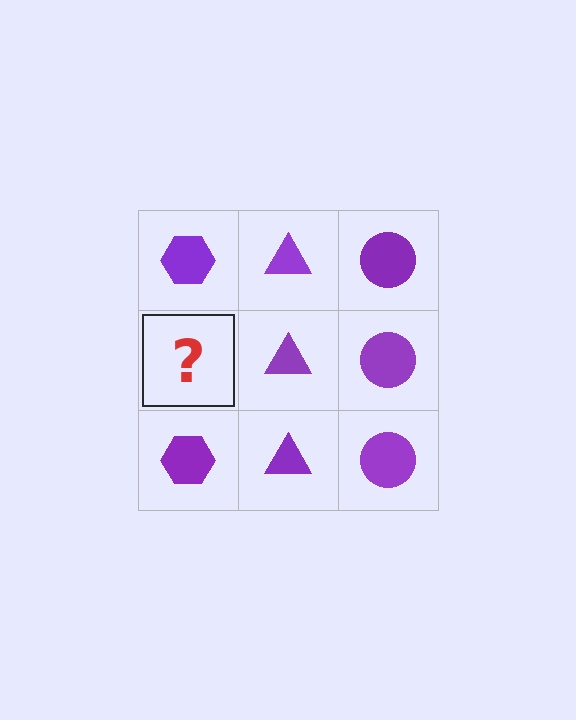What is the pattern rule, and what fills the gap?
The rule is that each column has a consistent shape. The gap should be filled with a purple hexagon.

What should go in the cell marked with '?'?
The missing cell should contain a purple hexagon.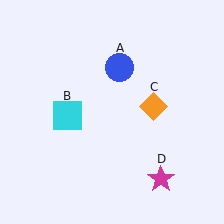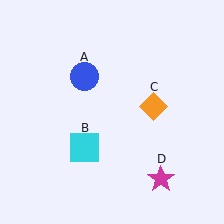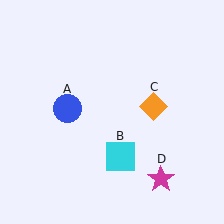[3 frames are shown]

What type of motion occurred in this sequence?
The blue circle (object A), cyan square (object B) rotated counterclockwise around the center of the scene.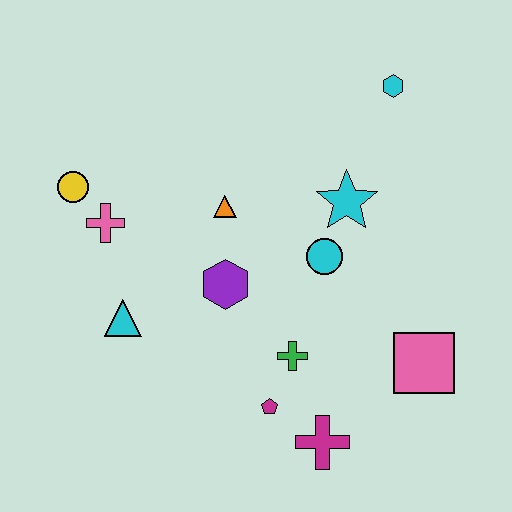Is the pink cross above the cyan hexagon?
No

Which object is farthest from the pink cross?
The pink square is farthest from the pink cross.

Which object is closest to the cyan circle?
The cyan star is closest to the cyan circle.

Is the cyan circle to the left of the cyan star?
Yes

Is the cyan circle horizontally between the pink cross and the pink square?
Yes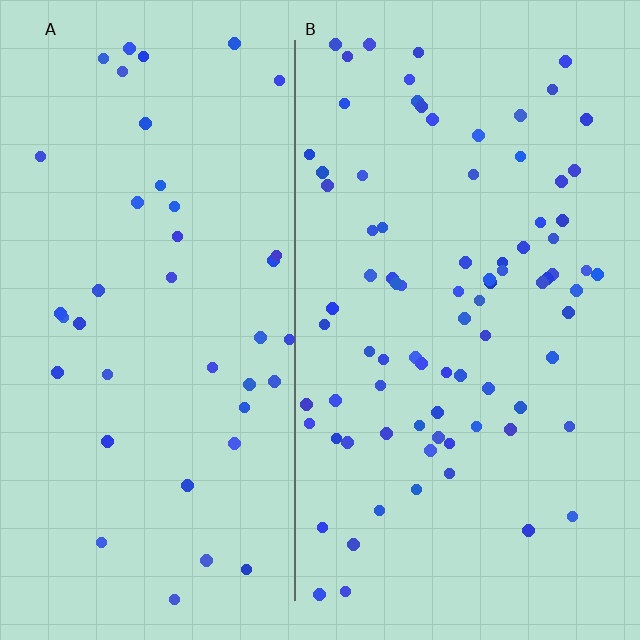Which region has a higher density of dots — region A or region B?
B (the right).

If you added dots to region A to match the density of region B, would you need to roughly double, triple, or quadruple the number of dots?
Approximately double.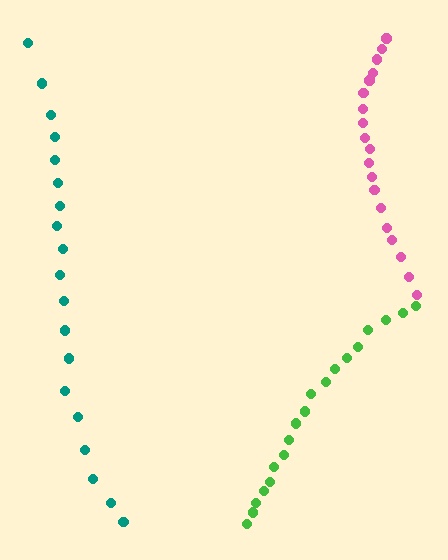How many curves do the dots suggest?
There are 3 distinct paths.